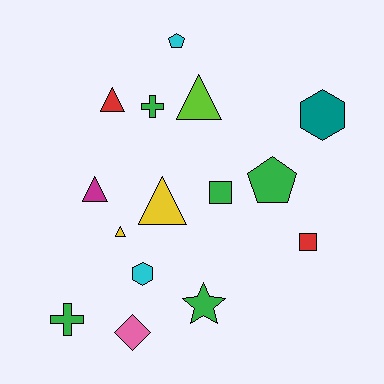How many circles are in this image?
There are no circles.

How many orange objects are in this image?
There are no orange objects.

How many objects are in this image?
There are 15 objects.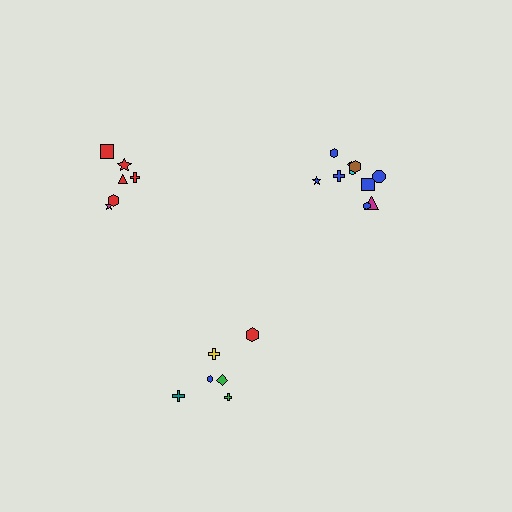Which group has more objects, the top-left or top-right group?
The top-right group.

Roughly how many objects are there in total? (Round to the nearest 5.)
Roughly 20 objects in total.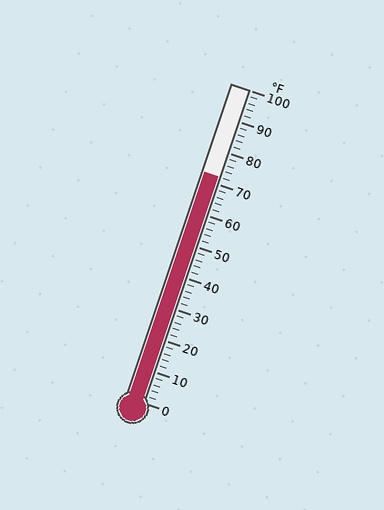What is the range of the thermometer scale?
The thermometer scale ranges from 0°F to 100°F.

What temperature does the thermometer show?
The thermometer shows approximately 72°F.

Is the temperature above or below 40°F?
The temperature is above 40°F.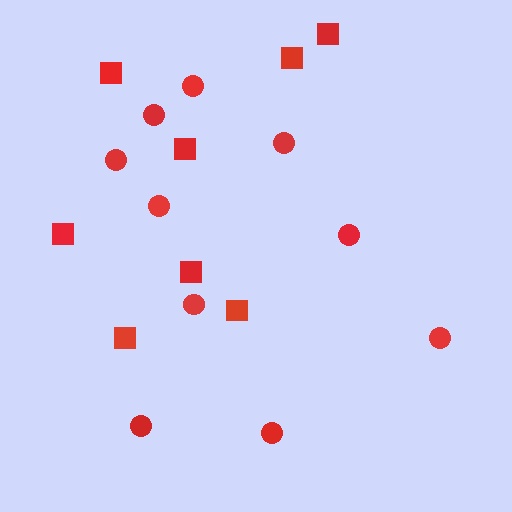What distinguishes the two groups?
There are 2 groups: one group of squares (8) and one group of circles (10).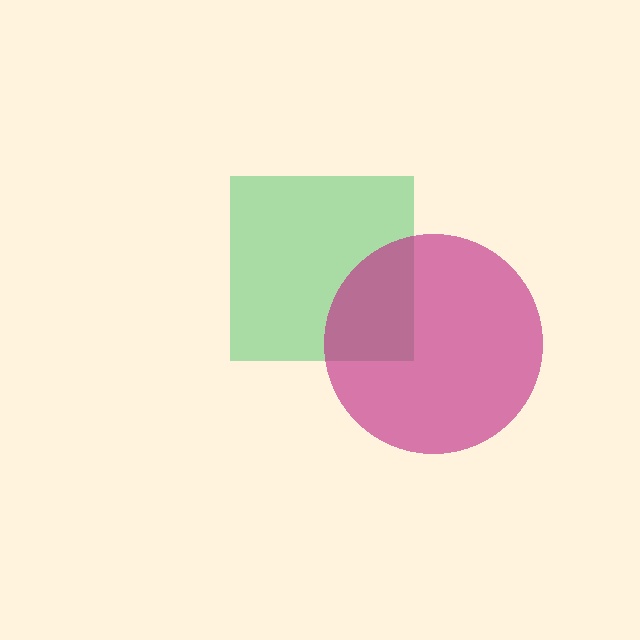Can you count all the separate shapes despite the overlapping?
Yes, there are 2 separate shapes.